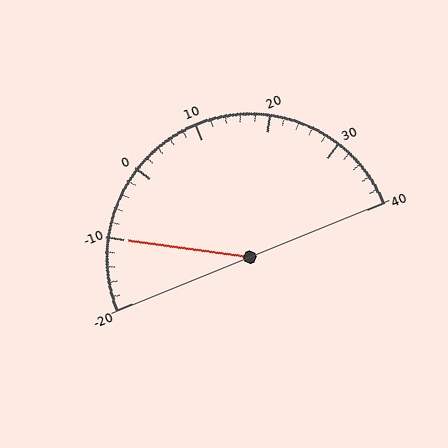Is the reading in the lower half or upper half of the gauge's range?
The reading is in the lower half of the range (-20 to 40).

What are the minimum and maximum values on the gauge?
The gauge ranges from -20 to 40.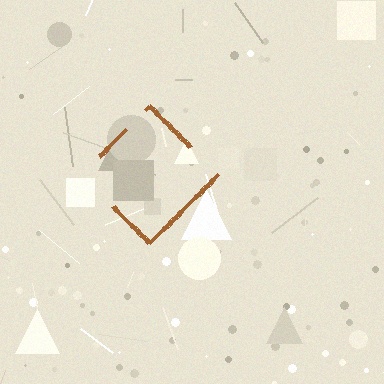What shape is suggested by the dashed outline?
The dashed outline suggests a diamond.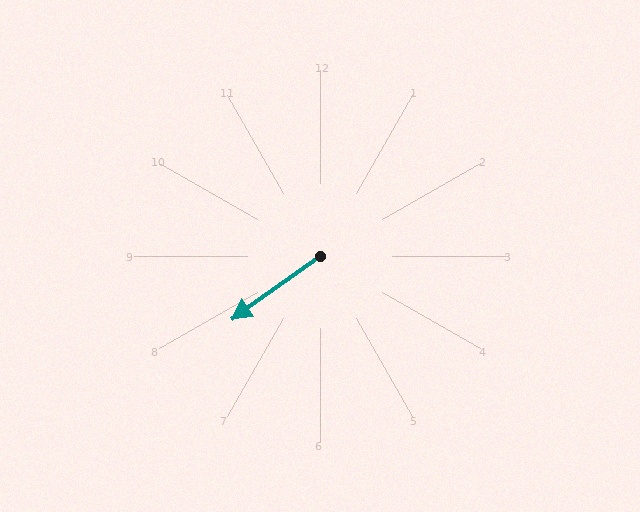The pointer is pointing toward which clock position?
Roughly 8 o'clock.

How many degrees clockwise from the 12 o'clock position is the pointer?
Approximately 234 degrees.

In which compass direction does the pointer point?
Southwest.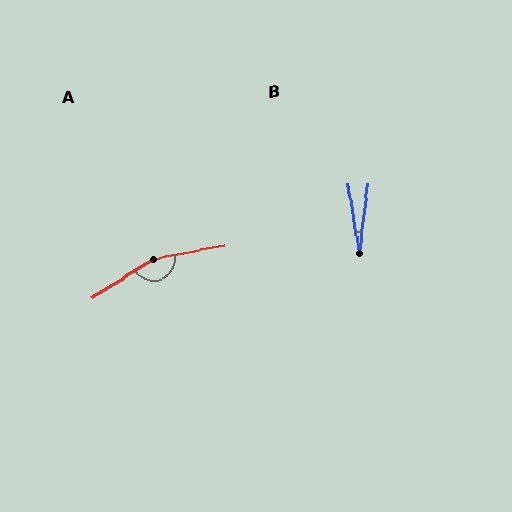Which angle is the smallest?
B, at approximately 16 degrees.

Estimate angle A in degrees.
Approximately 157 degrees.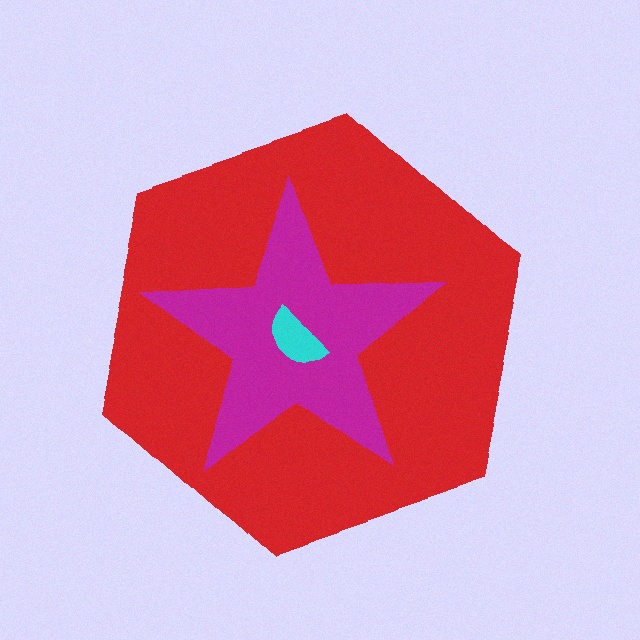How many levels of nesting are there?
3.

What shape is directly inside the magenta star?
The cyan semicircle.